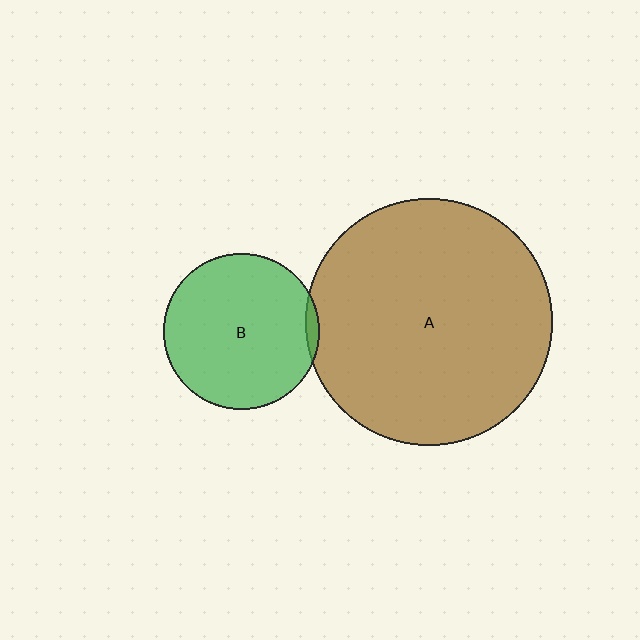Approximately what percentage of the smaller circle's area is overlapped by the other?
Approximately 5%.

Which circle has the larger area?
Circle A (brown).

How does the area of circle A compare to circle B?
Approximately 2.5 times.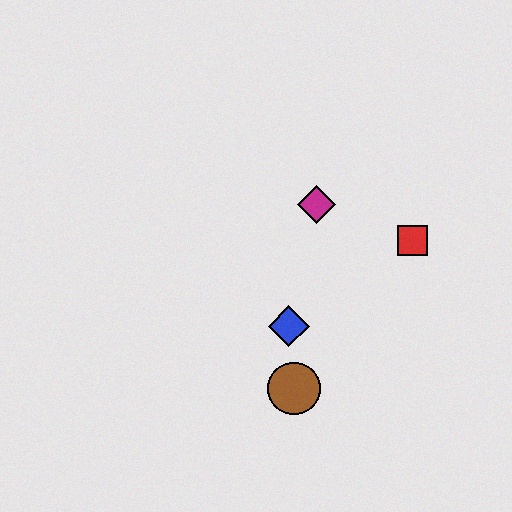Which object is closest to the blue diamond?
The brown circle is closest to the blue diamond.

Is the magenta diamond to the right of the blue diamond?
Yes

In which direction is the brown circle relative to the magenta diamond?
The brown circle is below the magenta diamond.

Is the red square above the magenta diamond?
No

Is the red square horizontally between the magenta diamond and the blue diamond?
No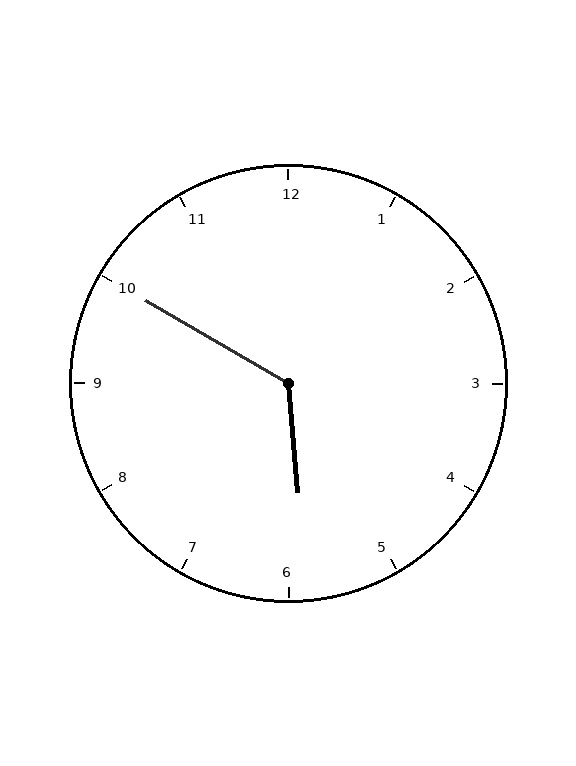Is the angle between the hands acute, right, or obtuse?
It is obtuse.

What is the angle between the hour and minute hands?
Approximately 125 degrees.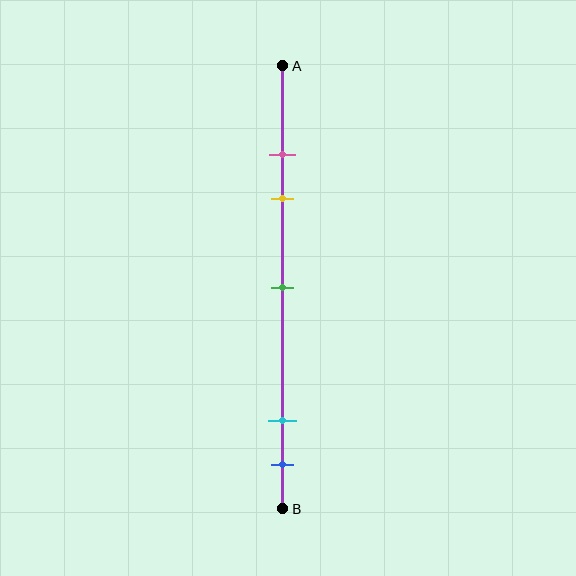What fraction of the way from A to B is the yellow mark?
The yellow mark is approximately 30% (0.3) of the way from A to B.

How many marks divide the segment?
There are 5 marks dividing the segment.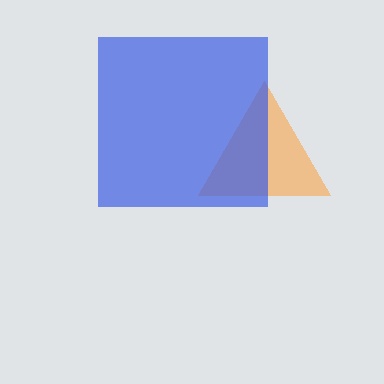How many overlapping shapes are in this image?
There are 2 overlapping shapes in the image.